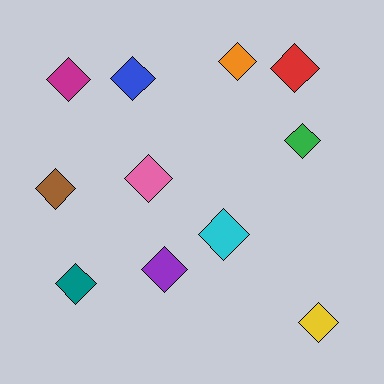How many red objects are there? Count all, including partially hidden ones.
There is 1 red object.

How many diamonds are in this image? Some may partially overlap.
There are 11 diamonds.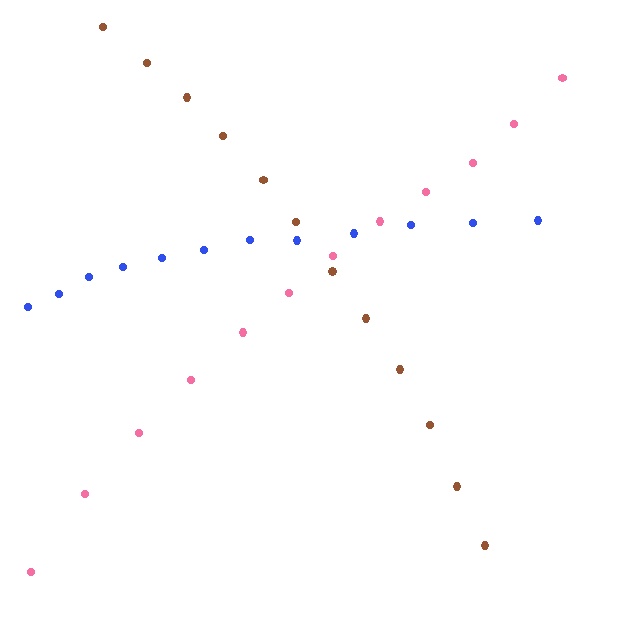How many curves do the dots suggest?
There are 3 distinct paths.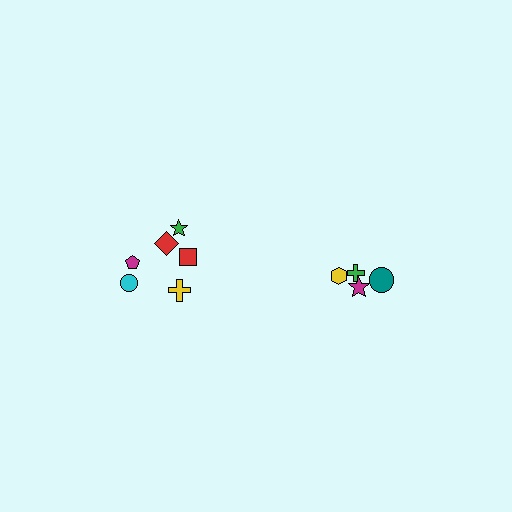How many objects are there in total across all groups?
There are 10 objects.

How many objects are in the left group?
There are 6 objects.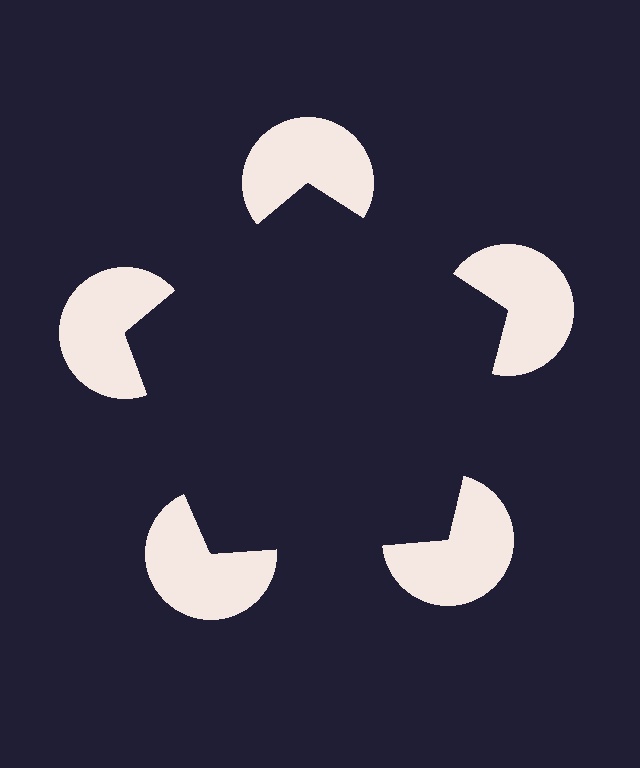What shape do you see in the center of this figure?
An illusory pentagon — its edges are inferred from the aligned wedge cuts in the pac-man discs, not physically drawn.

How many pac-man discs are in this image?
There are 5 — one at each vertex of the illusory pentagon.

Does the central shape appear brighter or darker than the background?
It typically appears slightly darker than the background, even though no actual brightness change is drawn.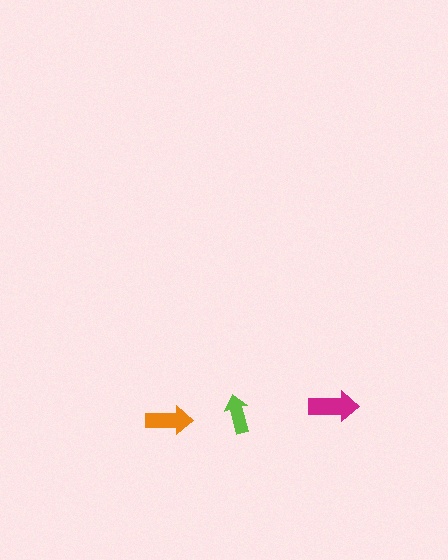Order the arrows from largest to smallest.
the magenta one, the orange one, the lime one.